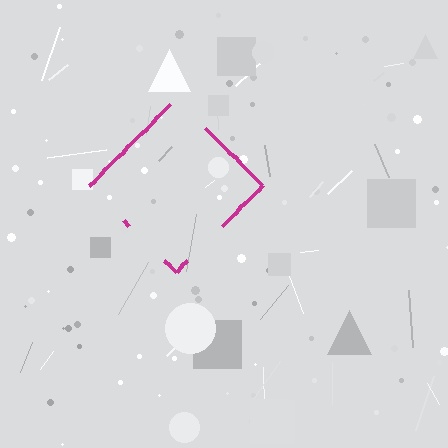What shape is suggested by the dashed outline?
The dashed outline suggests a diamond.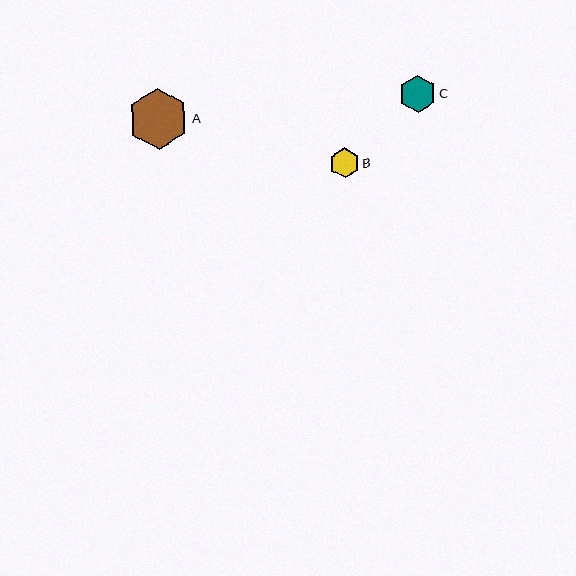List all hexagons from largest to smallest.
From largest to smallest: A, C, B.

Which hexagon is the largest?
Hexagon A is the largest with a size of approximately 61 pixels.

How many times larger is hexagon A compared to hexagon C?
Hexagon A is approximately 1.6 times the size of hexagon C.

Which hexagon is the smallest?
Hexagon B is the smallest with a size of approximately 30 pixels.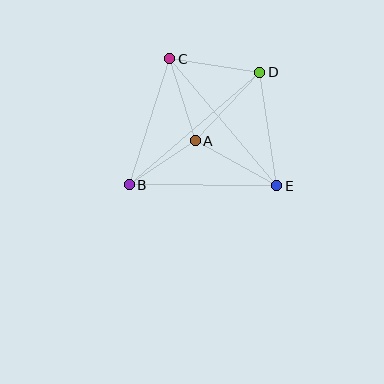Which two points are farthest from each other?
Points B and D are farthest from each other.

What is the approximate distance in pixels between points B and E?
The distance between B and E is approximately 148 pixels.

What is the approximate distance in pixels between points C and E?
The distance between C and E is approximately 166 pixels.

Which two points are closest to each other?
Points A and B are closest to each other.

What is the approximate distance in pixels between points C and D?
The distance between C and D is approximately 91 pixels.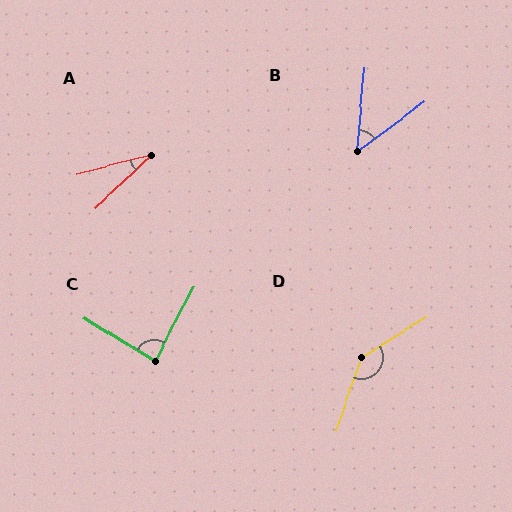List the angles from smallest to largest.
A (29°), B (49°), C (86°), D (141°).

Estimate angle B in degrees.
Approximately 49 degrees.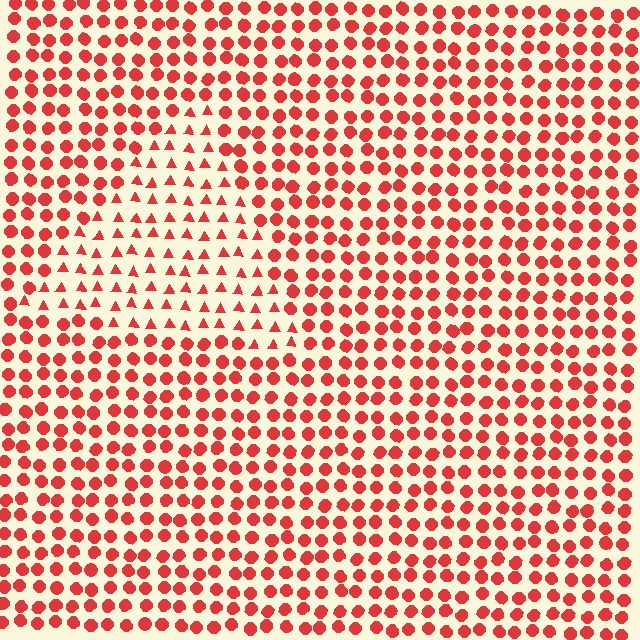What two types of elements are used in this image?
The image uses triangles inside the triangle region and circles outside it.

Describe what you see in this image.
The image is filled with small red elements arranged in a uniform grid. A triangle-shaped region contains triangles, while the surrounding area contains circles. The boundary is defined purely by the change in element shape.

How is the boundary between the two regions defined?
The boundary is defined by a change in element shape: triangles inside vs. circles outside. All elements share the same color and spacing.